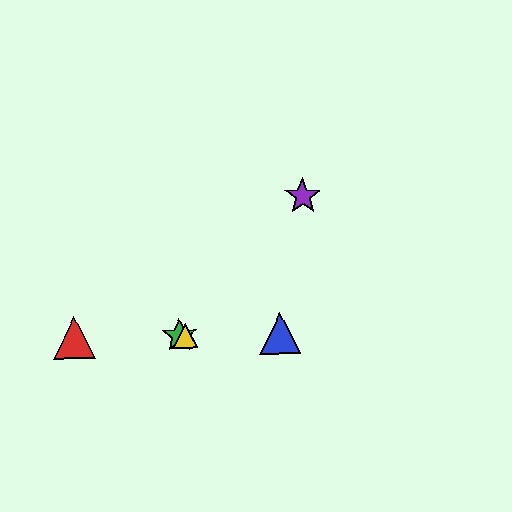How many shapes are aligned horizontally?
4 shapes (the red triangle, the blue triangle, the green star, the yellow triangle) are aligned horizontally.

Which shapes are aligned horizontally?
The red triangle, the blue triangle, the green star, the yellow triangle are aligned horizontally.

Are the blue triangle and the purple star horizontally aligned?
No, the blue triangle is at y≈333 and the purple star is at y≈196.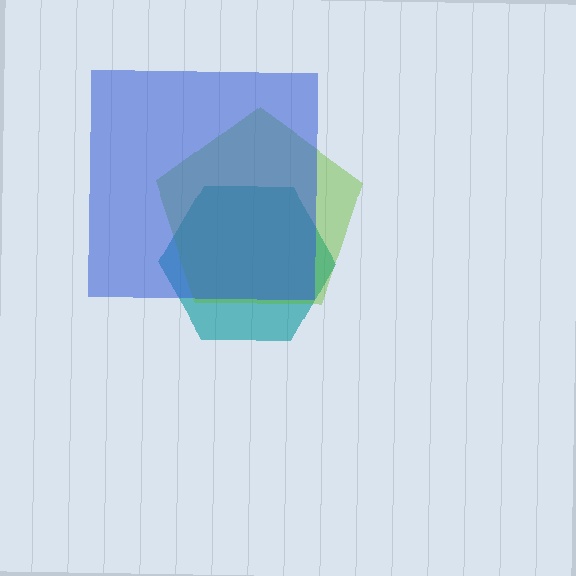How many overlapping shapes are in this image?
There are 3 overlapping shapes in the image.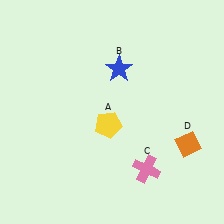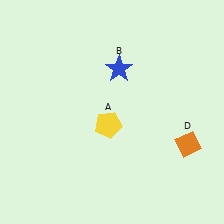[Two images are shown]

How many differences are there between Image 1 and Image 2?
There is 1 difference between the two images.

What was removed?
The pink cross (C) was removed in Image 2.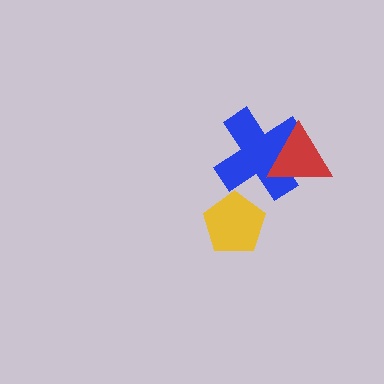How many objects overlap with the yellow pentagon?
0 objects overlap with the yellow pentagon.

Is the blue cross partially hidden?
Yes, it is partially covered by another shape.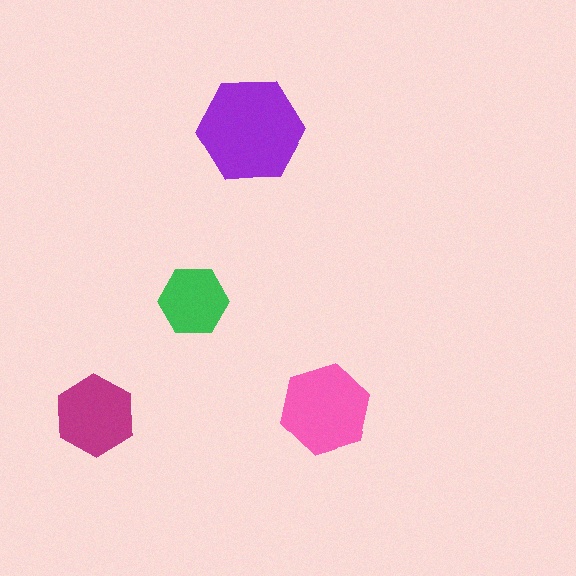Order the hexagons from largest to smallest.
the purple one, the pink one, the magenta one, the green one.